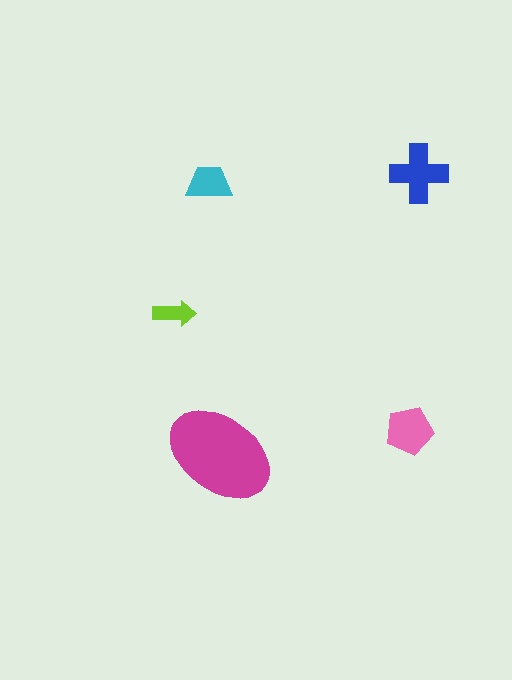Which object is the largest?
The magenta ellipse.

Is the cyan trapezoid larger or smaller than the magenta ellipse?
Smaller.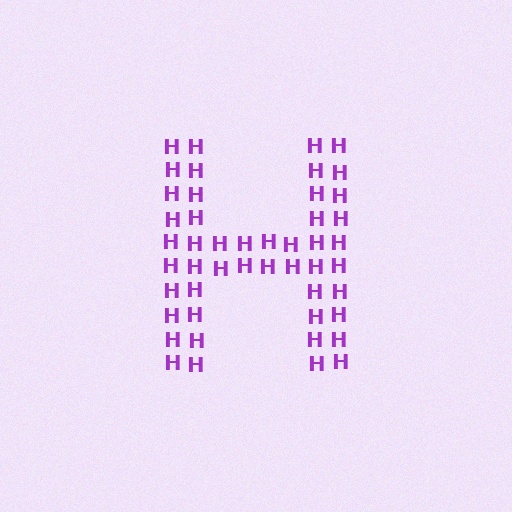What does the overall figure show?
The overall figure shows the letter H.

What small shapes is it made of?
It is made of small letter H's.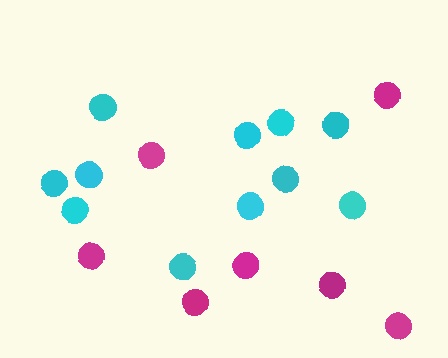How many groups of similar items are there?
There are 2 groups: one group of magenta circles (7) and one group of cyan circles (11).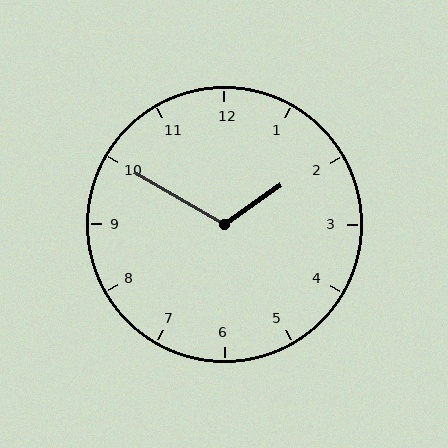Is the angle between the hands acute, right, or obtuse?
It is obtuse.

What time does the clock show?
1:50.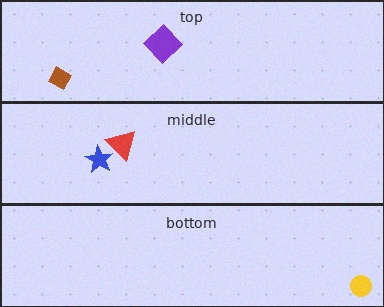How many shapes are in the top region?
2.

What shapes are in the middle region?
The blue star, the red triangle.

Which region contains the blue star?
The middle region.